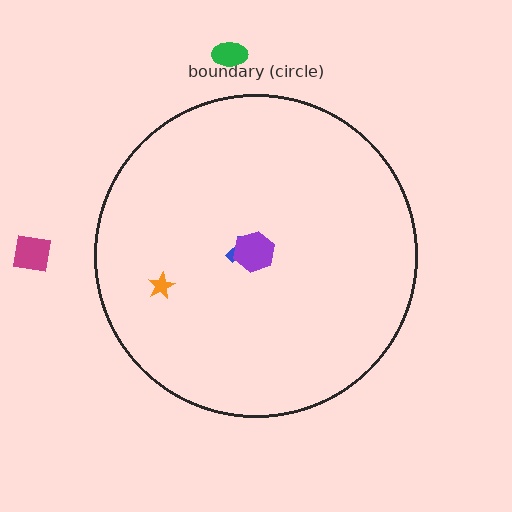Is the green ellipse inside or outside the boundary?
Outside.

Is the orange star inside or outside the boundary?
Inside.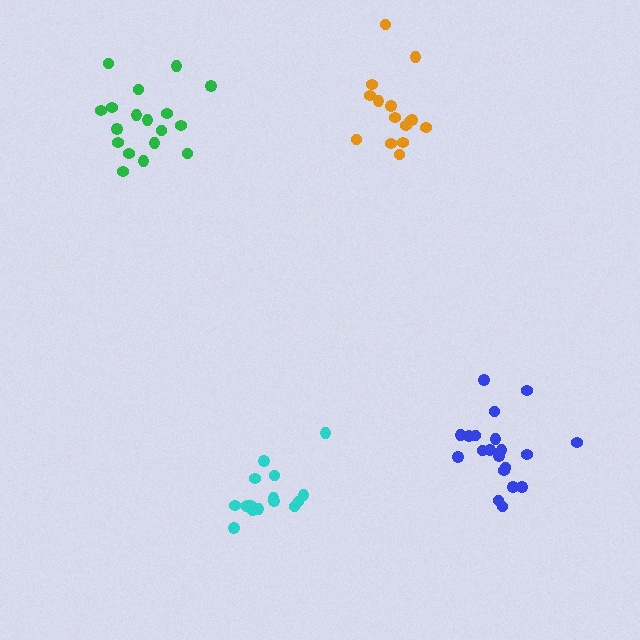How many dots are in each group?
Group 1: 15 dots, Group 2: 20 dots, Group 3: 18 dots, Group 4: 16 dots (69 total).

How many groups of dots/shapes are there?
There are 4 groups.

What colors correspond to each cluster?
The clusters are colored: orange, blue, green, cyan.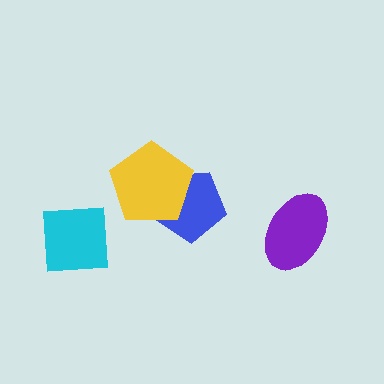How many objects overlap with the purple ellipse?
0 objects overlap with the purple ellipse.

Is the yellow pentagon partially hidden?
No, no other shape covers it.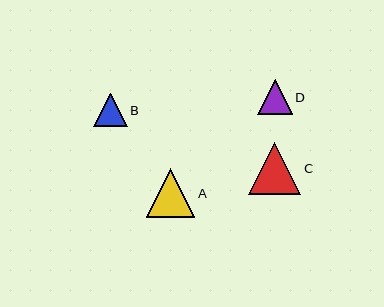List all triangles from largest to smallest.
From largest to smallest: C, A, D, B.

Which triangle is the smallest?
Triangle B is the smallest with a size of approximately 33 pixels.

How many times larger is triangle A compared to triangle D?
Triangle A is approximately 1.4 times the size of triangle D.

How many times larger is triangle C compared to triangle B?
Triangle C is approximately 1.6 times the size of triangle B.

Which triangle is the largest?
Triangle C is the largest with a size of approximately 53 pixels.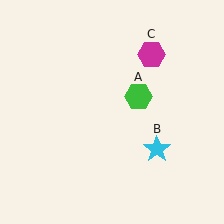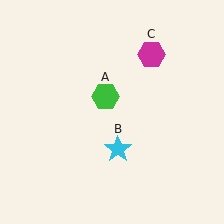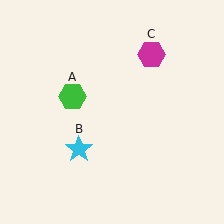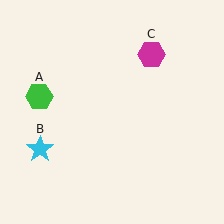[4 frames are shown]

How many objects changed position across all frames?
2 objects changed position: green hexagon (object A), cyan star (object B).